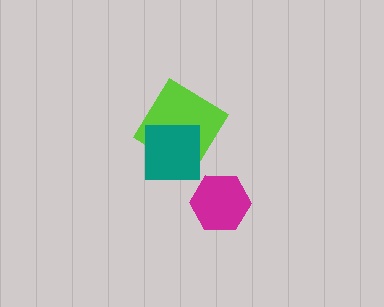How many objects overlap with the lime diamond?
1 object overlaps with the lime diamond.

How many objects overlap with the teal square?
1 object overlaps with the teal square.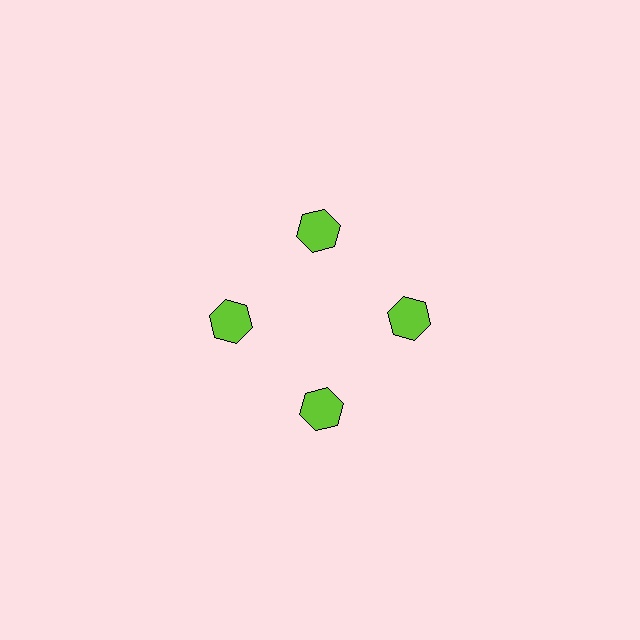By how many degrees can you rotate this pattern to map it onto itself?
The pattern maps onto itself every 90 degrees of rotation.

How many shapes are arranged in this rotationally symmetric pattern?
There are 4 shapes, arranged in 4 groups of 1.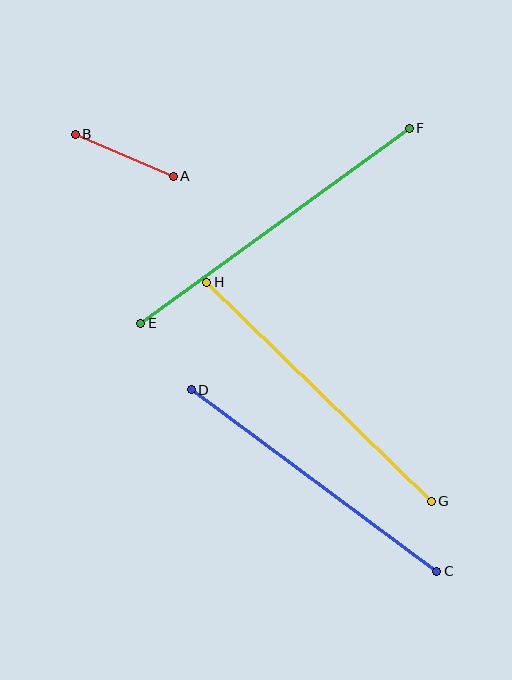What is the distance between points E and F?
The distance is approximately 332 pixels.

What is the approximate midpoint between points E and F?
The midpoint is at approximately (275, 226) pixels.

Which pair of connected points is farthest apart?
Points E and F are farthest apart.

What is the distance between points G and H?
The distance is approximately 314 pixels.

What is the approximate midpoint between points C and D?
The midpoint is at approximately (314, 481) pixels.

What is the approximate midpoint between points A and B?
The midpoint is at approximately (124, 155) pixels.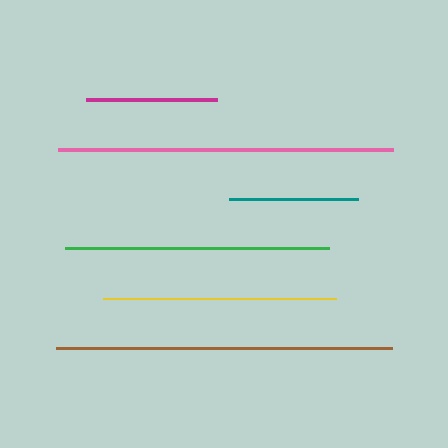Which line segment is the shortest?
The teal line is the shortest at approximately 129 pixels.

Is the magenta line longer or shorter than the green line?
The green line is longer than the magenta line.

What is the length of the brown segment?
The brown segment is approximately 337 pixels long.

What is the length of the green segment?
The green segment is approximately 264 pixels long.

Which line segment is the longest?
The brown line is the longest at approximately 337 pixels.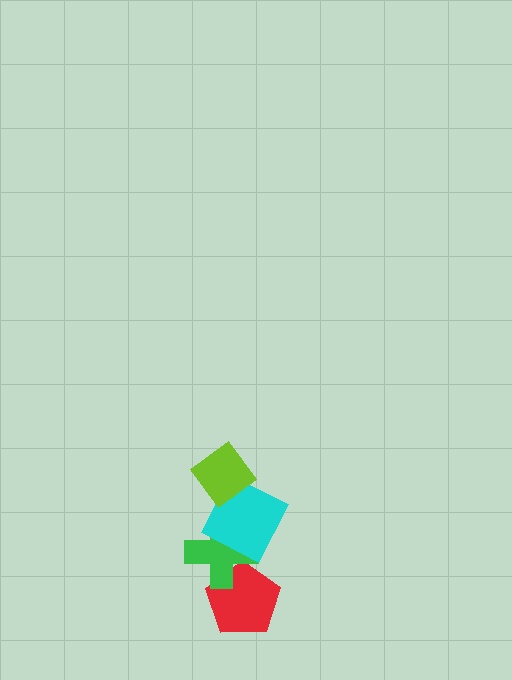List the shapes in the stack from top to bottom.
From top to bottom: the lime diamond, the cyan square, the green cross, the red pentagon.